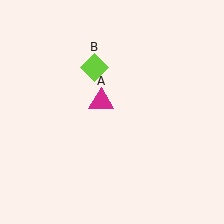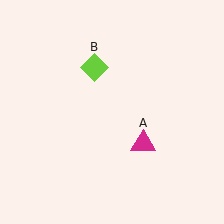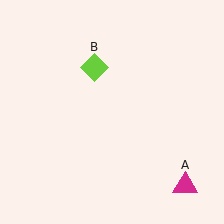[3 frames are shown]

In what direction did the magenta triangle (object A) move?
The magenta triangle (object A) moved down and to the right.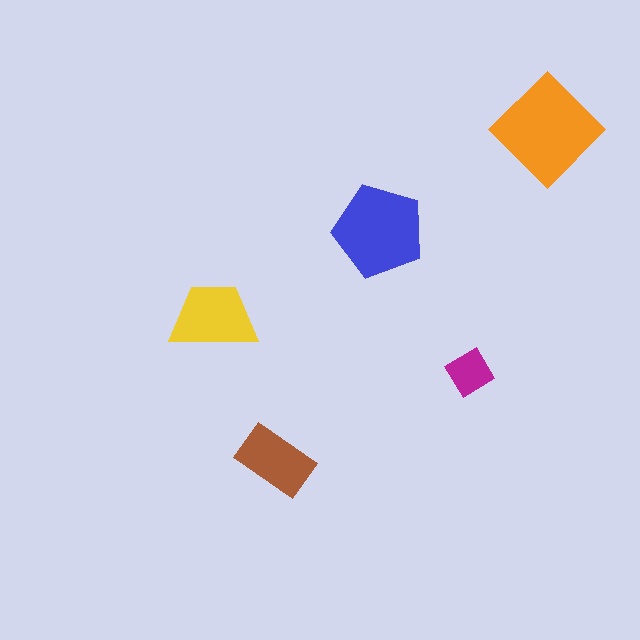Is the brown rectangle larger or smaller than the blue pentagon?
Smaller.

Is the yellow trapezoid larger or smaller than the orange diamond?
Smaller.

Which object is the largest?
The orange diamond.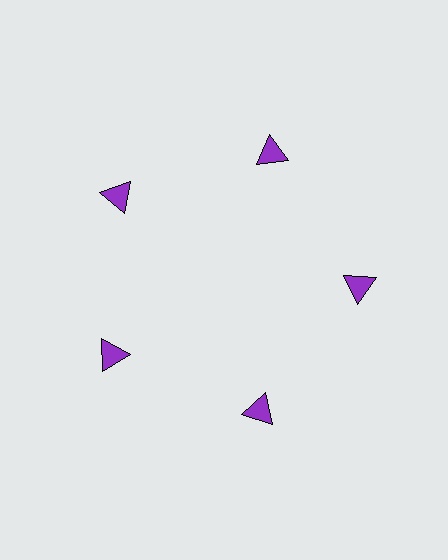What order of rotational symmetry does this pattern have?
This pattern has 5-fold rotational symmetry.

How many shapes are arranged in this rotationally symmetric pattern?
There are 5 shapes, arranged in 5 groups of 1.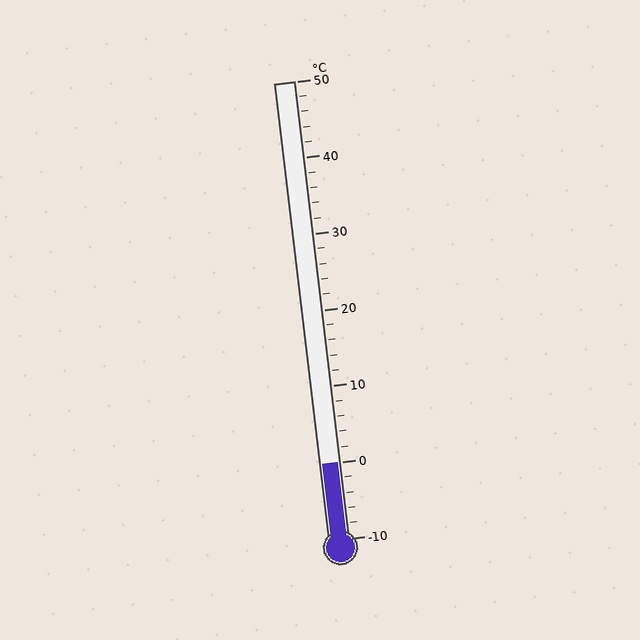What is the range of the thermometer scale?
The thermometer scale ranges from -10°C to 50°C.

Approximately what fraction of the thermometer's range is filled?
The thermometer is filled to approximately 15% of its range.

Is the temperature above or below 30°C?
The temperature is below 30°C.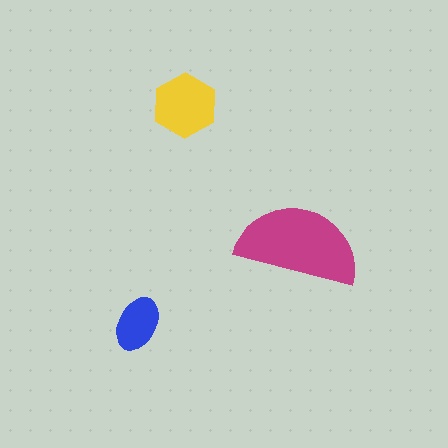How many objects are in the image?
There are 3 objects in the image.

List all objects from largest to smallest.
The magenta semicircle, the yellow hexagon, the blue ellipse.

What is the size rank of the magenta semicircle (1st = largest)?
1st.